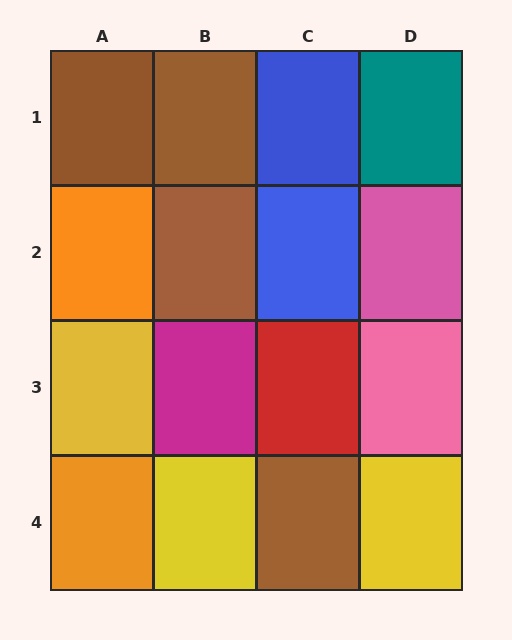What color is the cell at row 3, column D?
Pink.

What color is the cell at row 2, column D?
Pink.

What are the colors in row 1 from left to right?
Brown, brown, blue, teal.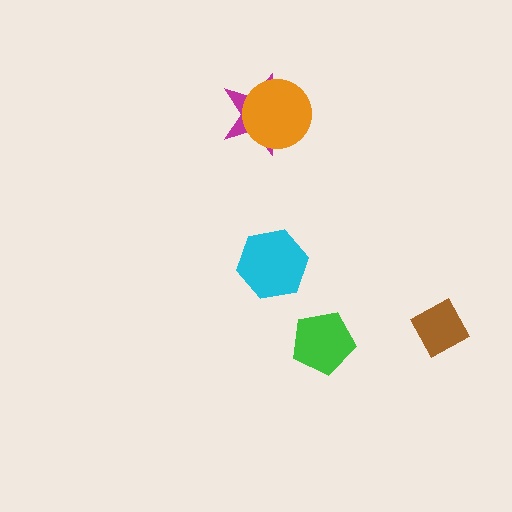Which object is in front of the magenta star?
The orange circle is in front of the magenta star.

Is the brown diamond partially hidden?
No, no other shape covers it.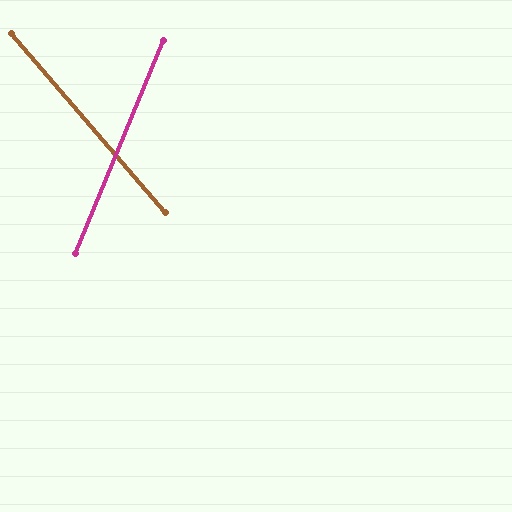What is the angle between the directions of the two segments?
Approximately 63 degrees.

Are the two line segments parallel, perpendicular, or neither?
Neither parallel nor perpendicular — they differ by about 63°.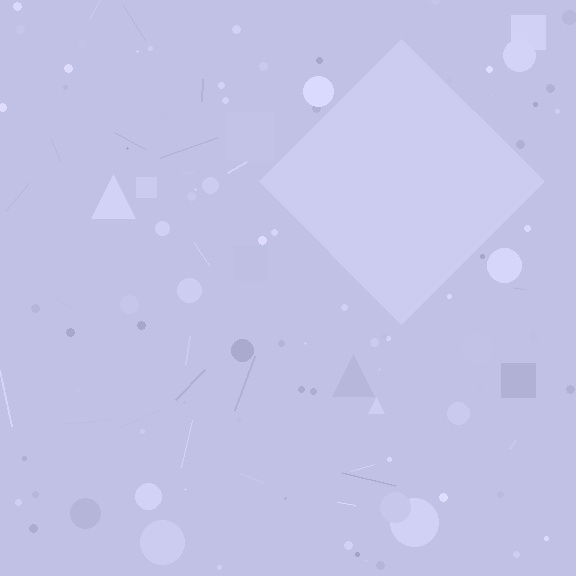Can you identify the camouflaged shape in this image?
The camouflaged shape is a diamond.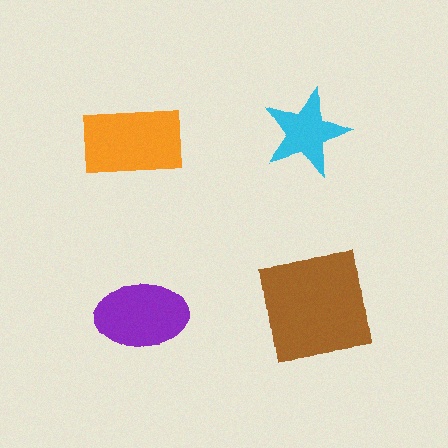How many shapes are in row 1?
2 shapes.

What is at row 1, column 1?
An orange rectangle.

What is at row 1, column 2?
A cyan star.